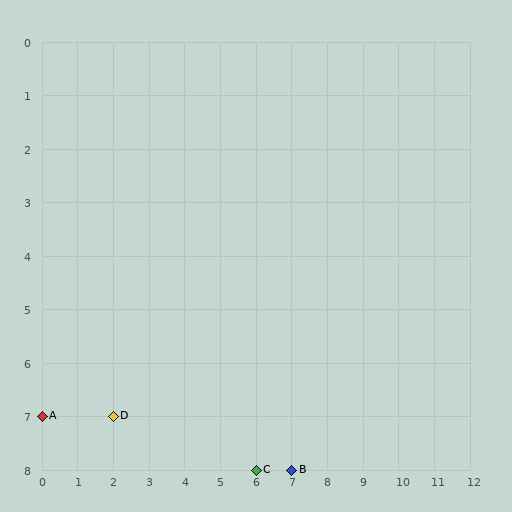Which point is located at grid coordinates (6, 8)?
Point C is at (6, 8).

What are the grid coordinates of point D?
Point D is at grid coordinates (2, 7).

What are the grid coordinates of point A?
Point A is at grid coordinates (0, 7).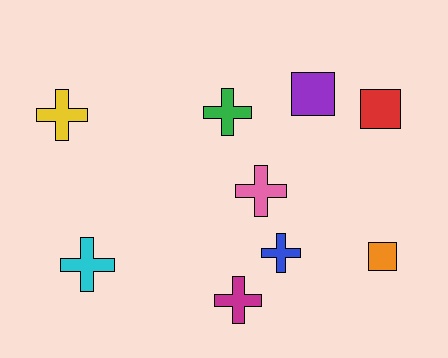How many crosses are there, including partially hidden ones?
There are 6 crosses.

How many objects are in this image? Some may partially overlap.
There are 9 objects.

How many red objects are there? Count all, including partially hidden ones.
There is 1 red object.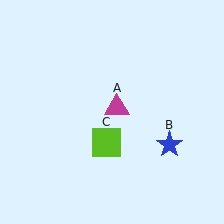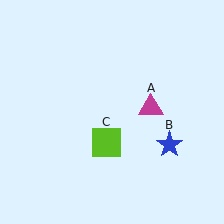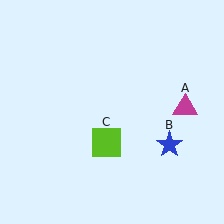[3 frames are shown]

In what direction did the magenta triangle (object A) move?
The magenta triangle (object A) moved right.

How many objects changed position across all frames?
1 object changed position: magenta triangle (object A).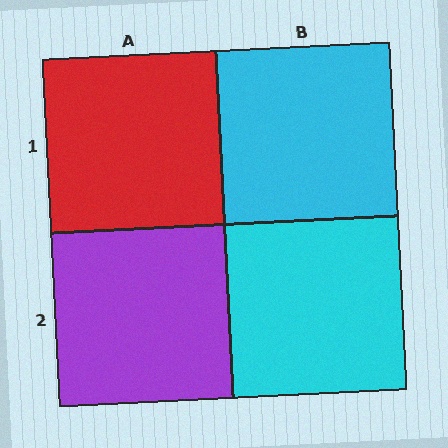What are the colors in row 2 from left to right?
Purple, cyan.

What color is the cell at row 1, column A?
Red.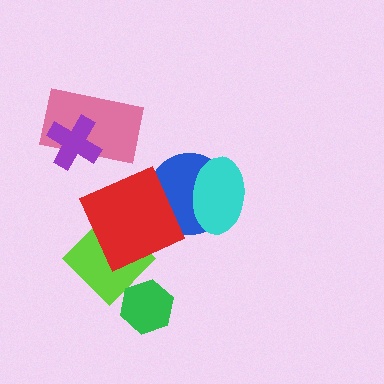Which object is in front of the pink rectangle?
The purple cross is in front of the pink rectangle.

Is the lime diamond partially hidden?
Yes, it is partially covered by another shape.